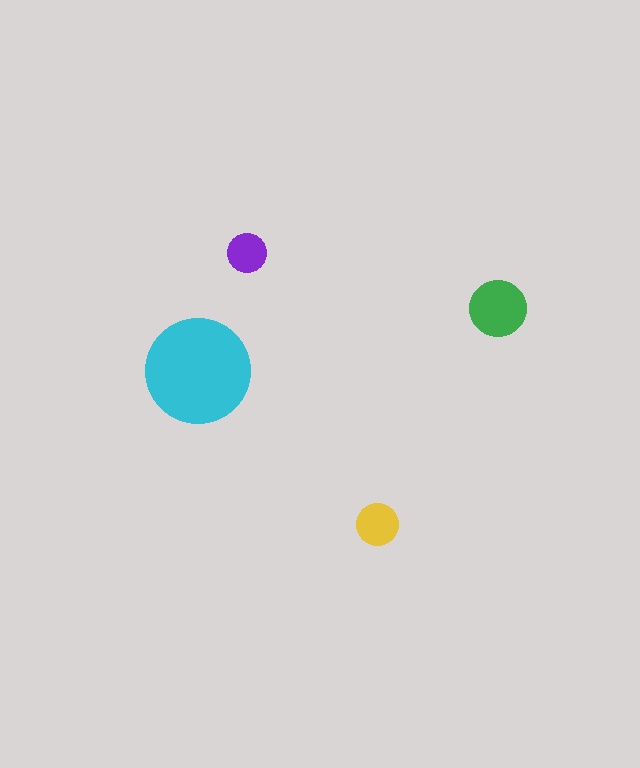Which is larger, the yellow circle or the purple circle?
The yellow one.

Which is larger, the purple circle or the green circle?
The green one.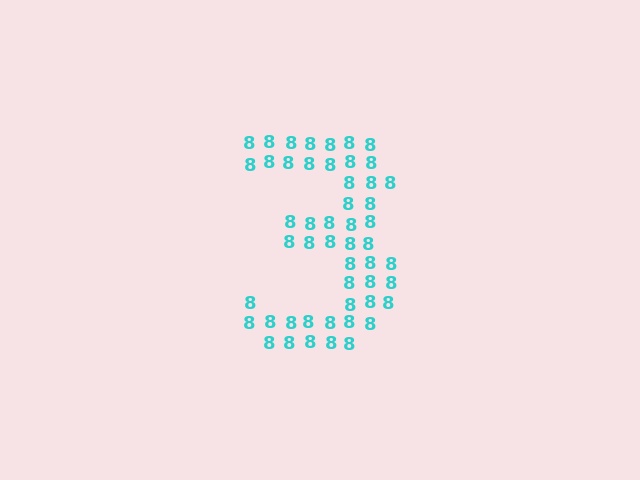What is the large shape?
The large shape is the digit 3.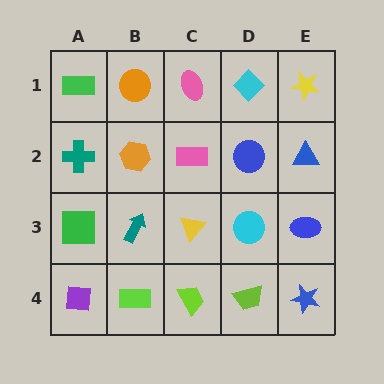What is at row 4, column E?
A blue star.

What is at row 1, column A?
A green rectangle.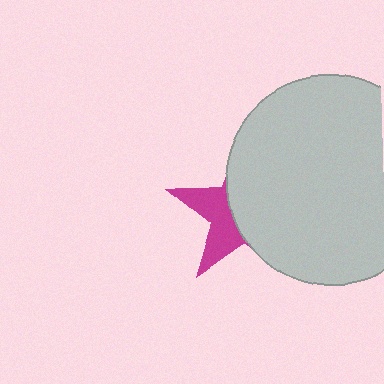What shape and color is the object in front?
The object in front is a light gray circle.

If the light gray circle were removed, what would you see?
You would see the complete magenta star.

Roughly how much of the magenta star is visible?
A small part of it is visible (roughly 37%).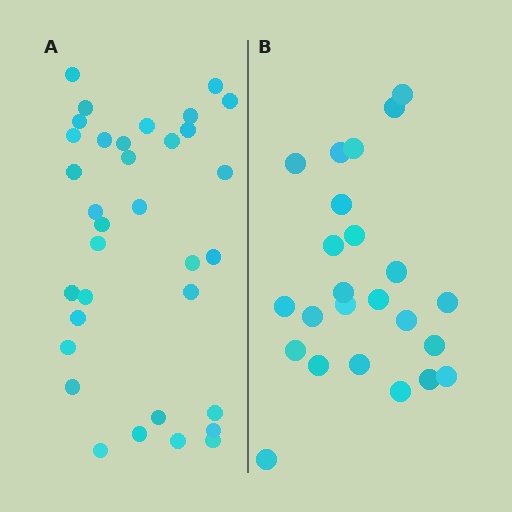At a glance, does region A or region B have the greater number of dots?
Region A (the left region) has more dots.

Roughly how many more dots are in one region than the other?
Region A has roughly 10 or so more dots than region B.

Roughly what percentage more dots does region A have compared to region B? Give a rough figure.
About 40% more.